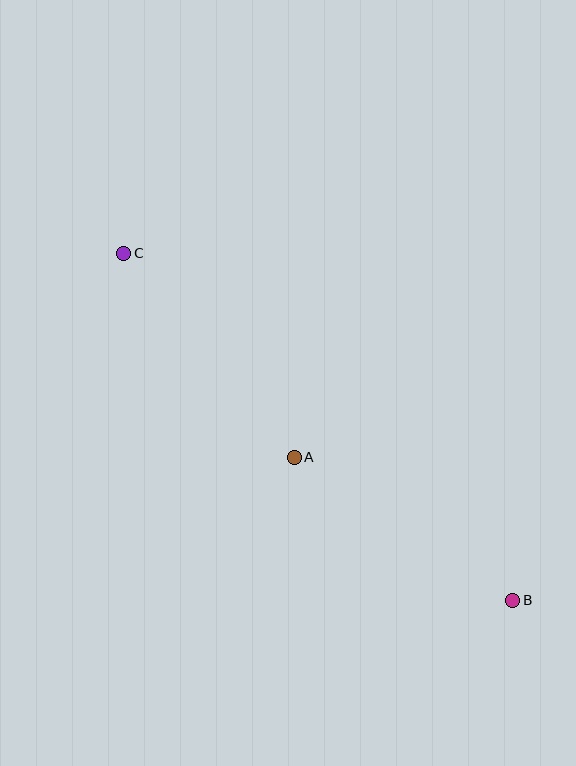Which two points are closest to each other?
Points A and B are closest to each other.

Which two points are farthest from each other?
Points B and C are farthest from each other.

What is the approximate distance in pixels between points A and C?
The distance between A and C is approximately 267 pixels.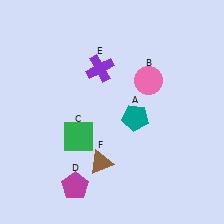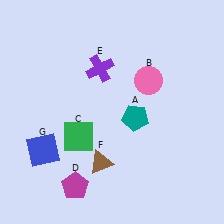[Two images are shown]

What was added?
A blue square (G) was added in Image 2.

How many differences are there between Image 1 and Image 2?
There is 1 difference between the two images.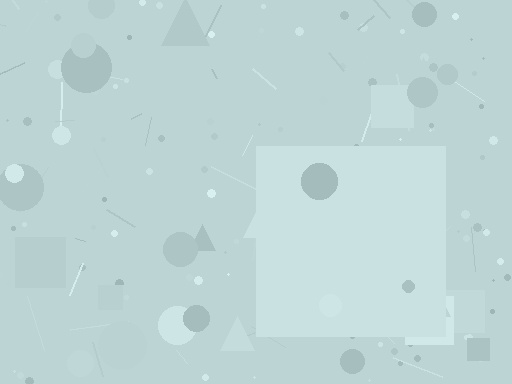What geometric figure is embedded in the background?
A square is embedded in the background.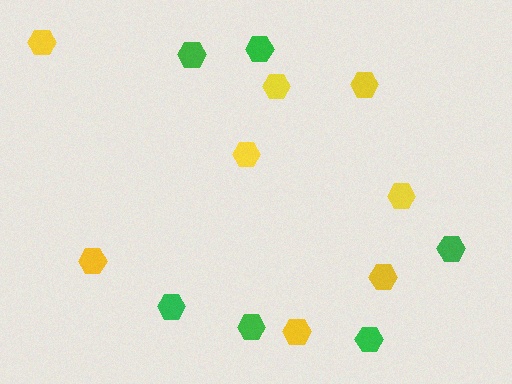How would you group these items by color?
There are 2 groups: one group of yellow hexagons (8) and one group of green hexagons (6).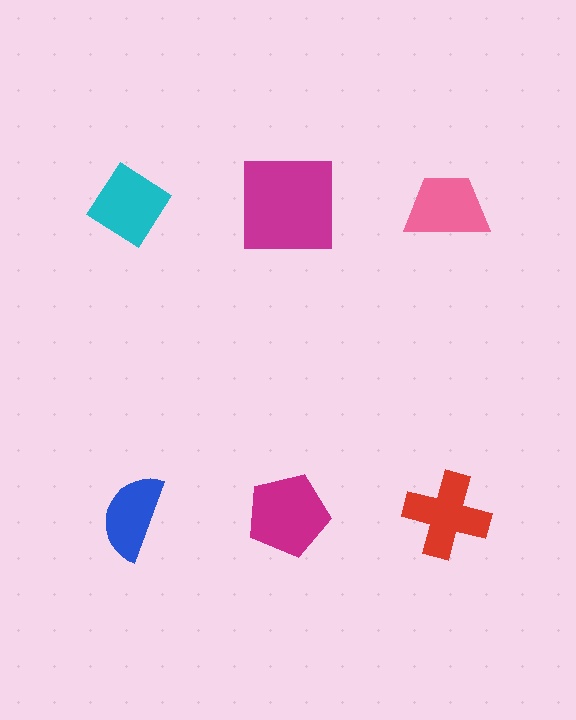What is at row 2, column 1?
A blue semicircle.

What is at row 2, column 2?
A magenta pentagon.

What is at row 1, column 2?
A magenta square.